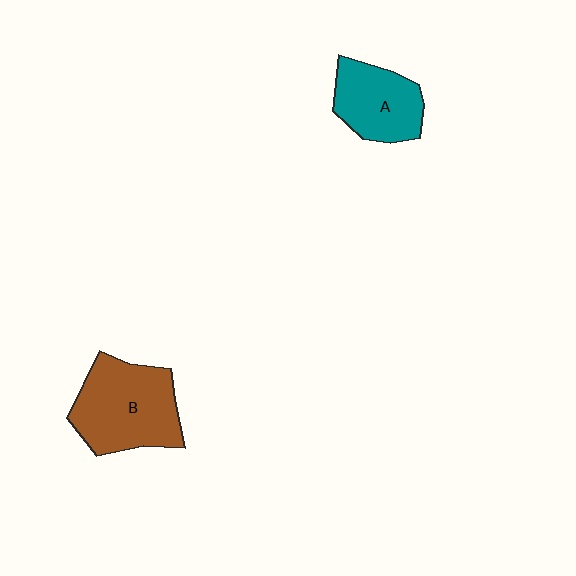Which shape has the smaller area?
Shape A (teal).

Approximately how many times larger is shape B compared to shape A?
Approximately 1.5 times.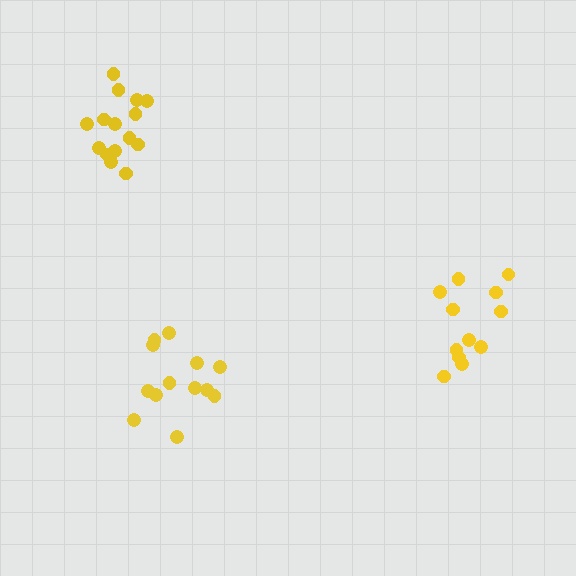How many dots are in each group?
Group 1: 12 dots, Group 2: 13 dots, Group 3: 15 dots (40 total).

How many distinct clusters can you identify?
There are 3 distinct clusters.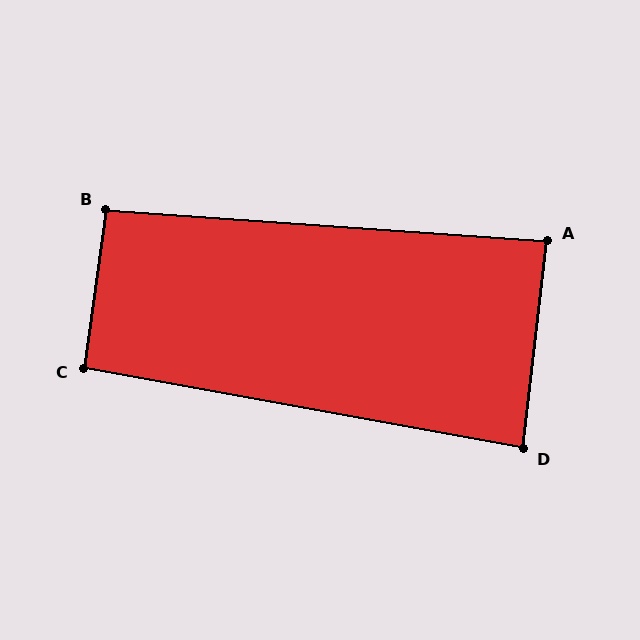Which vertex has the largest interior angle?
B, at approximately 94 degrees.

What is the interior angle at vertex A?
Approximately 87 degrees (approximately right).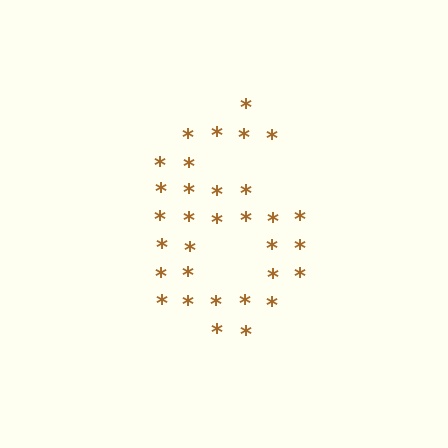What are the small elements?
The small elements are asterisks.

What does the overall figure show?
The overall figure shows the digit 6.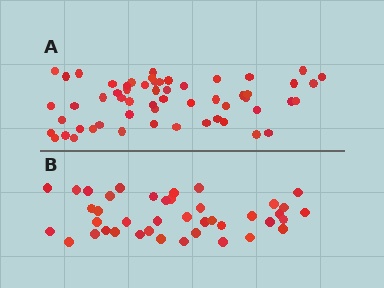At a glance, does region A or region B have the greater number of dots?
Region A (the top region) has more dots.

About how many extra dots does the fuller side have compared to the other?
Region A has approximately 15 more dots than region B.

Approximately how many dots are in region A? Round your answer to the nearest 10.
About 60 dots. (The exact count is 57, which rounds to 60.)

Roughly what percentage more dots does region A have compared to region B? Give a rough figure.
About 40% more.